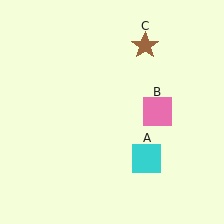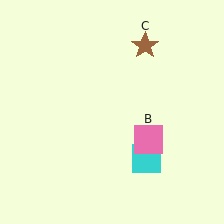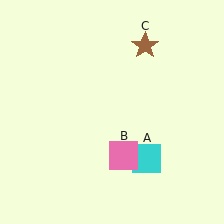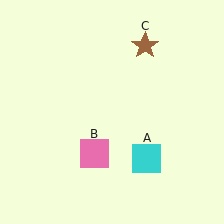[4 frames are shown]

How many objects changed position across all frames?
1 object changed position: pink square (object B).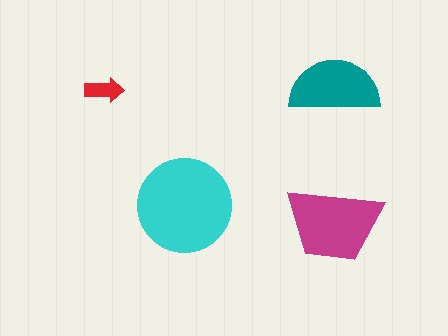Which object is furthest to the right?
The teal semicircle is rightmost.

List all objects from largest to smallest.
The cyan circle, the magenta trapezoid, the teal semicircle, the red arrow.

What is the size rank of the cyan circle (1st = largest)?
1st.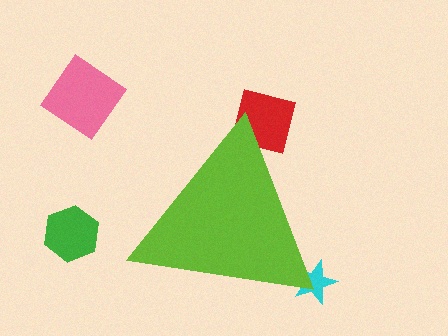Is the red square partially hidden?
Yes, the red square is partially hidden behind the lime triangle.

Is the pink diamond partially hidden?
No, the pink diamond is fully visible.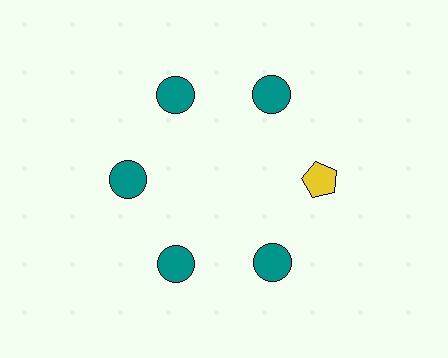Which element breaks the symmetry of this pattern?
The yellow pentagon at roughly the 3 o'clock position breaks the symmetry. All other shapes are teal circles.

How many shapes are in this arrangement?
There are 6 shapes arranged in a ring pattern.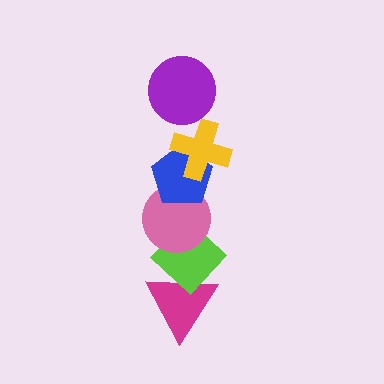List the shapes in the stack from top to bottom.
From top to bottom: the purple circle, the yellow cross, the blue pentagon, the pink circle, the lime diamond, the magenta triangle.